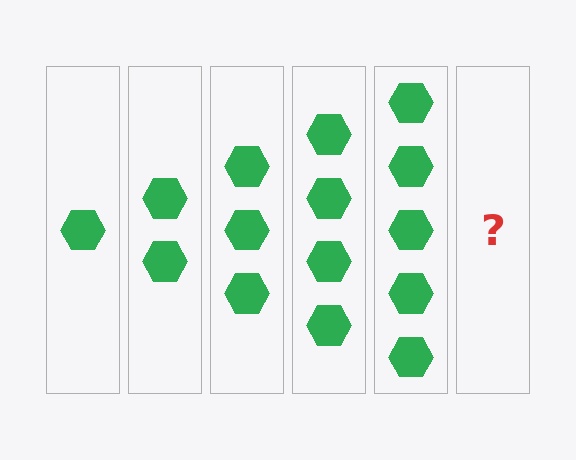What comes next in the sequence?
The next element should be 6 hexagons.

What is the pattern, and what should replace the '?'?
The pattern is that each step adds one more hexagon. The '?' should be 6 hexagons.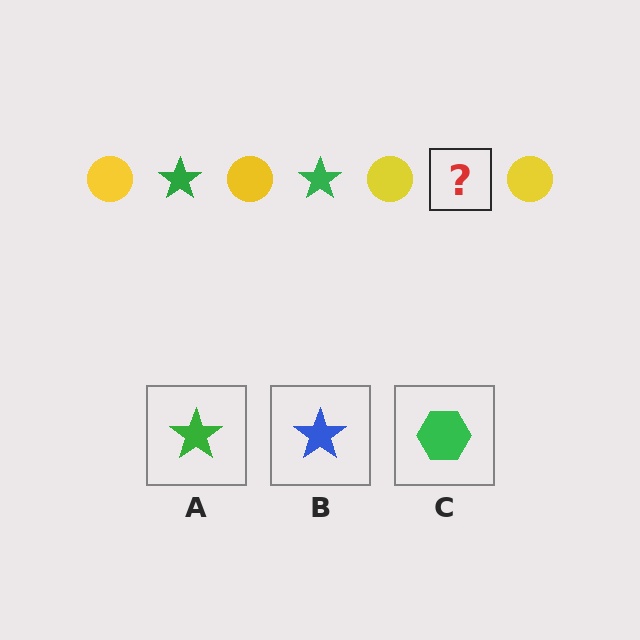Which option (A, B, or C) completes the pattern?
A.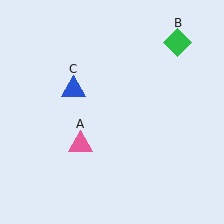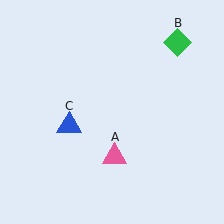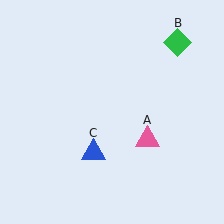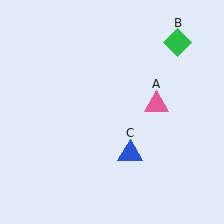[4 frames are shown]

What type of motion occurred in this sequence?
The pink triangle (object A), blue triangle (object C) rotated counterclockwise around the center of the scene.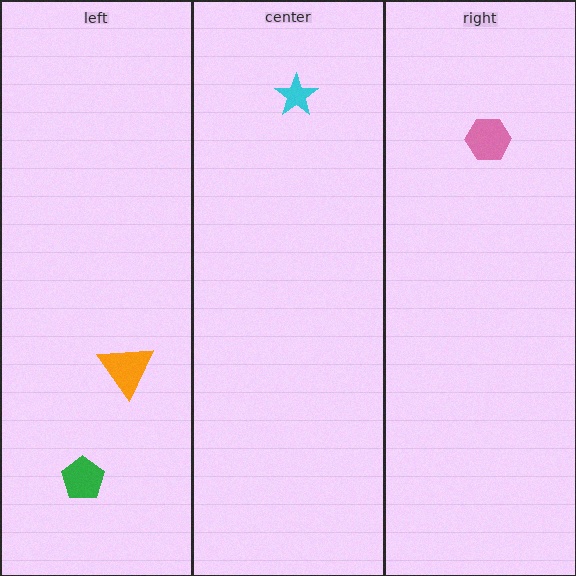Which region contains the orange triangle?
The left region.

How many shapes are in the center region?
1.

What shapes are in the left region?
The orange triangle, the green pentagon.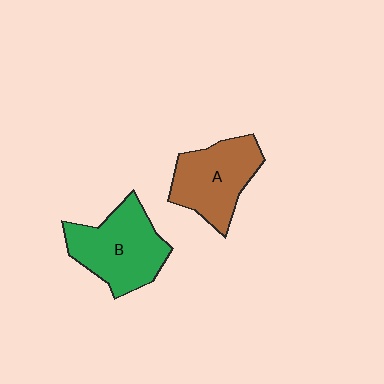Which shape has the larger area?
Shape B (green).